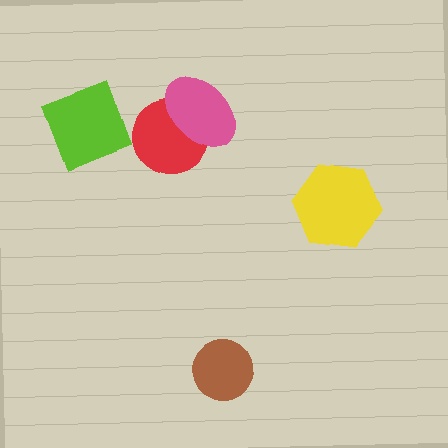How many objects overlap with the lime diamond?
0 objects overlap with the lime diamond.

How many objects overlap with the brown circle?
0 objects overlap with the brown circle.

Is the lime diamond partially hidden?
No, no other shape covers it.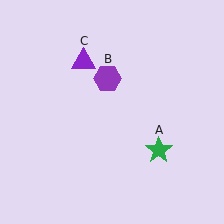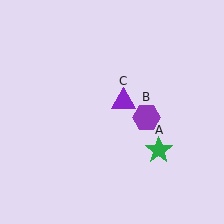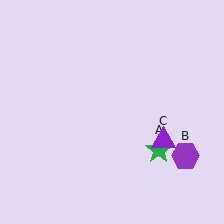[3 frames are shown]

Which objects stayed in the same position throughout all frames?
Green star (object A) remained stationary.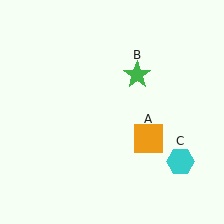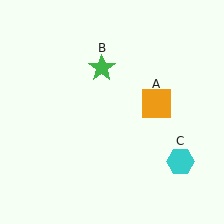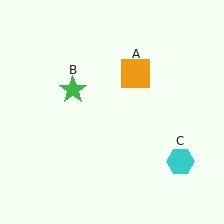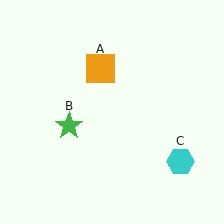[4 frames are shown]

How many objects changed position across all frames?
2 objects changed position: orange square (object A), green star (object B).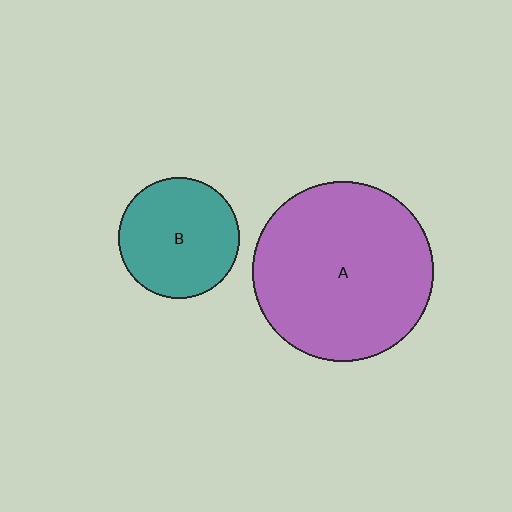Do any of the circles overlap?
No, none of the circles overlap.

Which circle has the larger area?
Circle A (purple).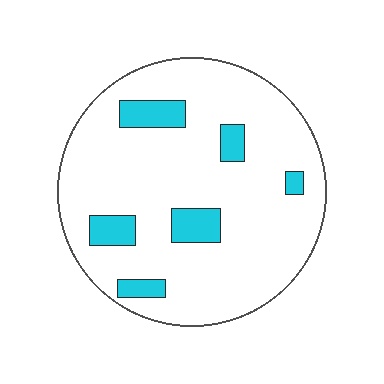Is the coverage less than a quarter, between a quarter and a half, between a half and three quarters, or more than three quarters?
Less than a quarter.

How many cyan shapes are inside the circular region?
6.